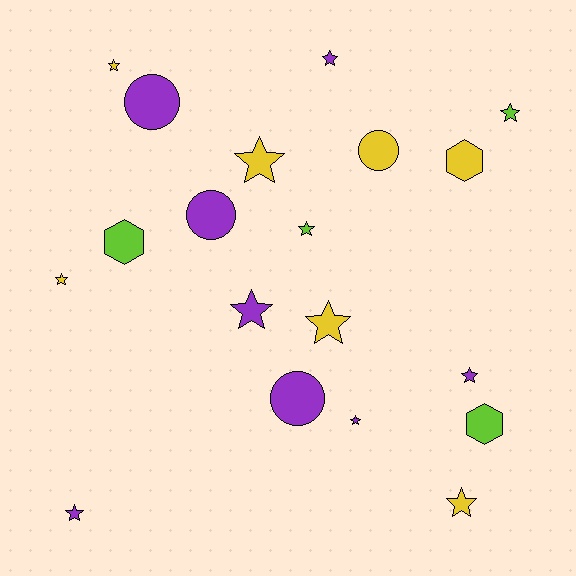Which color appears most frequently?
Purple, with 8 objects.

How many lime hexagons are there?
There are 2 lime hexagons.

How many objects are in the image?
There are 19 objects.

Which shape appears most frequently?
Star, with 12 objects.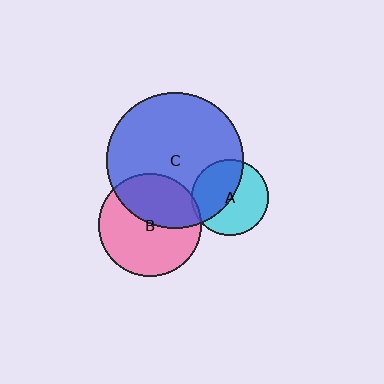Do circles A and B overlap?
Yes.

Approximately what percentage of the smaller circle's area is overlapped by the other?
Approximately 5%.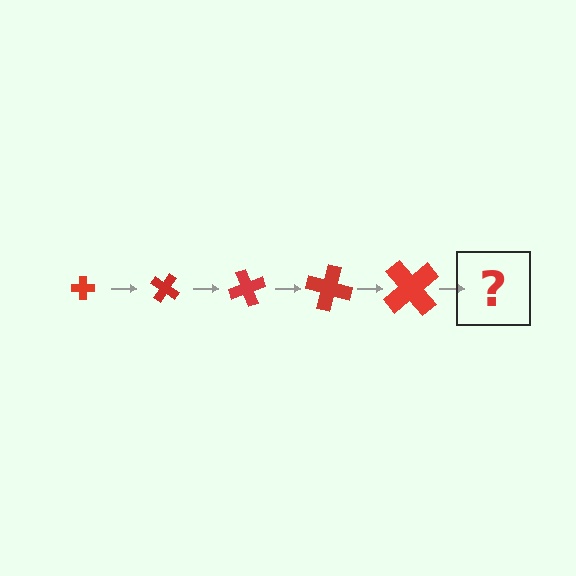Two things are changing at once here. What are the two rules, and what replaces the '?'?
The two rules are that the cross grows larger each step and it rotates 35 degrees each step. The '?' should be a cross, larger than the previous one and rotated 175 degrees from the start.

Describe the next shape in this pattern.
It should be a cross, larger than the previous one and rotated 175 degrees from the start.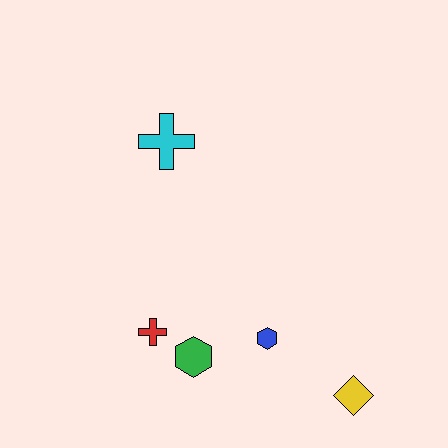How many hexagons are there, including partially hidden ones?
There are 2 hexagons.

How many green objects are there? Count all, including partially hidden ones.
There is 1 green object.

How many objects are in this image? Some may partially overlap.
There are 5 objects.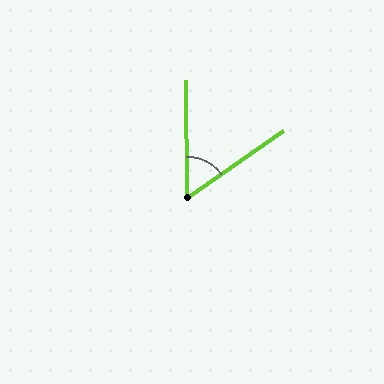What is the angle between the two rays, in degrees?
Approximately 55 degrees.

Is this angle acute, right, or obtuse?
It is acute.